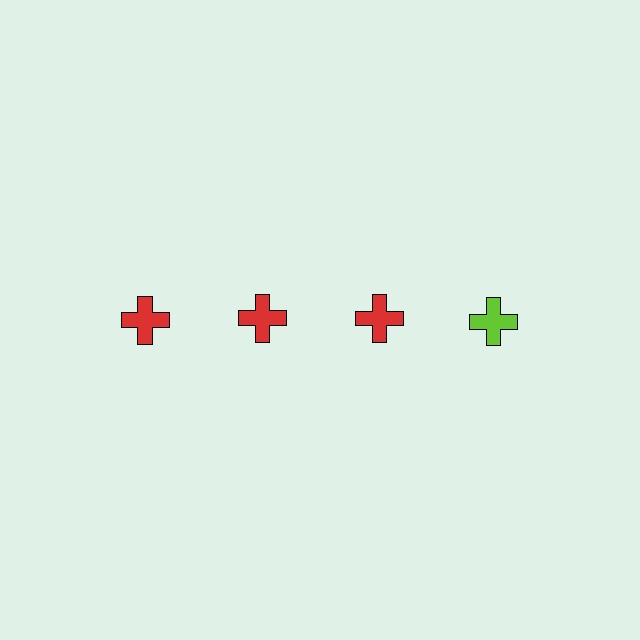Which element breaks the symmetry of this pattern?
The lime cross in the top row, second from right column breaks the symmetry. All other shapes are red crosses.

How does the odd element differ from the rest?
It has a different color: lime instead of red.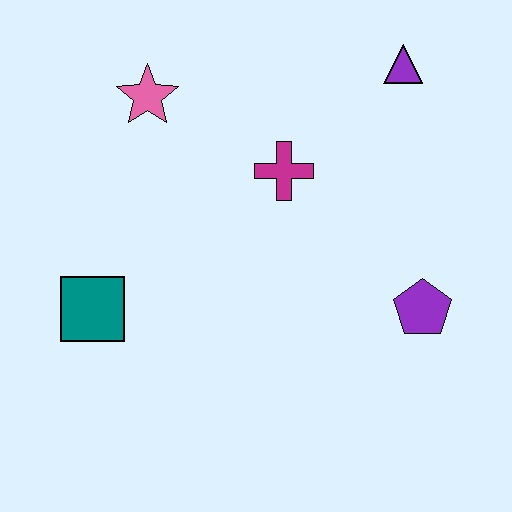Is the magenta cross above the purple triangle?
No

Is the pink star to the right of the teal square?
Yes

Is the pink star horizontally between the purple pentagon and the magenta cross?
No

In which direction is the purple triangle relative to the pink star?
The purple triangle is to the right of the pink star.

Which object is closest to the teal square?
The pink star is closest to the teal square.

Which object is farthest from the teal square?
The purple triangle is farthest from the teal square.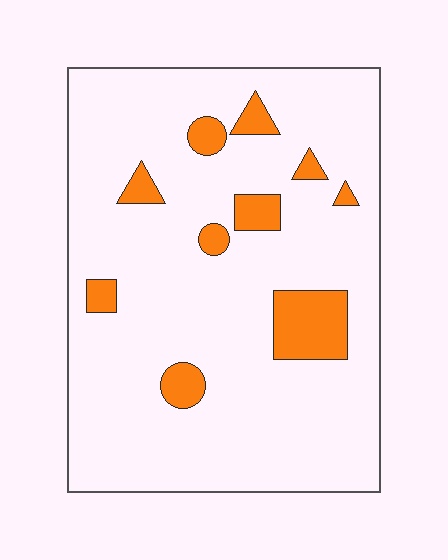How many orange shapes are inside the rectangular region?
10.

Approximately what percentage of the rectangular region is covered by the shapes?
Approximately 10%.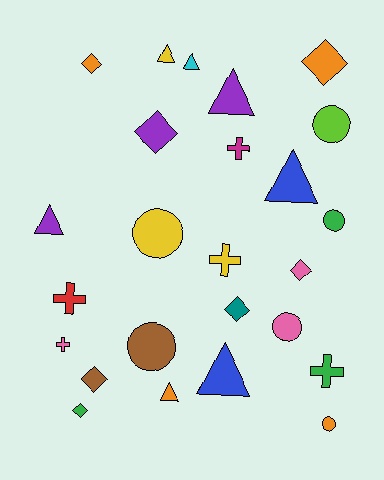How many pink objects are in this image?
There are 3 pink objects.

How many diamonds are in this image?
There are 7 diamonds.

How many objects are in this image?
There are 25 objects.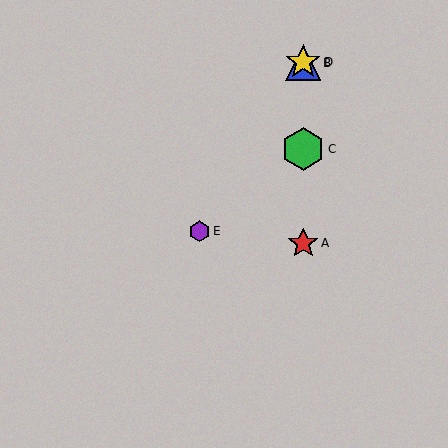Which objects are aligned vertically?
Objects A, B, C, D are aligned vertically.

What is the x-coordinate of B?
Object B is at x≈303.